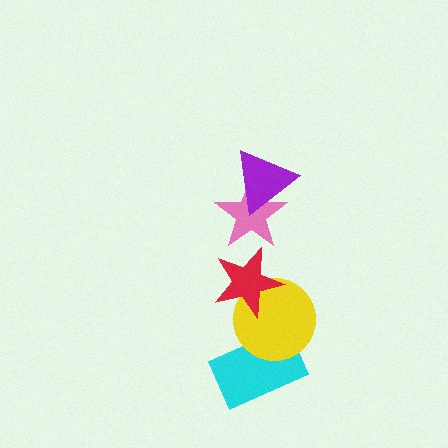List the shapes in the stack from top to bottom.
From top to bottom: the purple triangle, the pink star, the red star, the yellow circle, the cyan rectangle.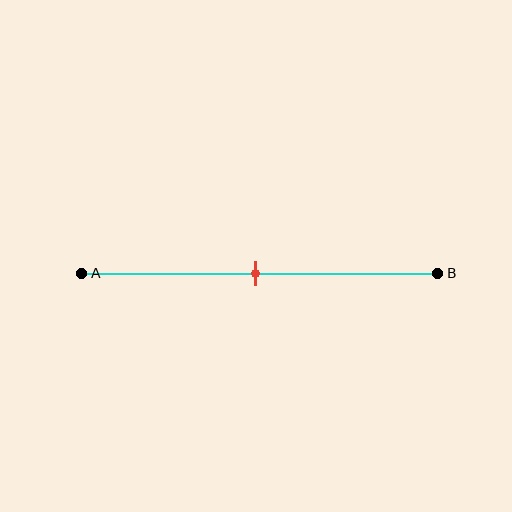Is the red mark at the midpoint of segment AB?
Yes, the mark is approximately at the midpoint.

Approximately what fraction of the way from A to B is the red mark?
The red mark is approximately 50% of the way from A to B.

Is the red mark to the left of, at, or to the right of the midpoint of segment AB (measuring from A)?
The red mark is approximately at the midpoint of segment AB.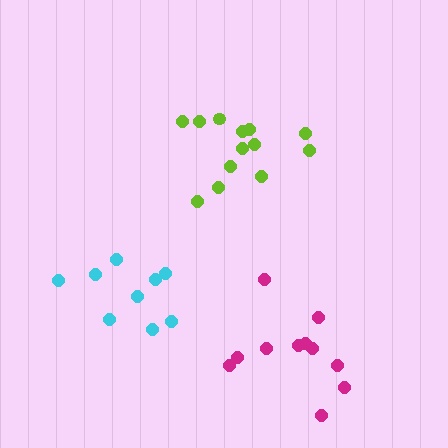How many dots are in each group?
Group 1: 13 dots, Group 2: 9 dots, Group 3: 11 dots (33 total).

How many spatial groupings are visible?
There are 3 spatial groupings.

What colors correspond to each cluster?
The clusters are colored: lime, cyan, magenta.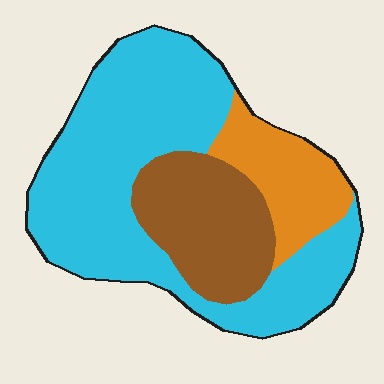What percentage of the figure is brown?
Brown takes up about one quarter (1/4) of the figure.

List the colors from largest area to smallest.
From largest to smallest: cyan, brown, orange.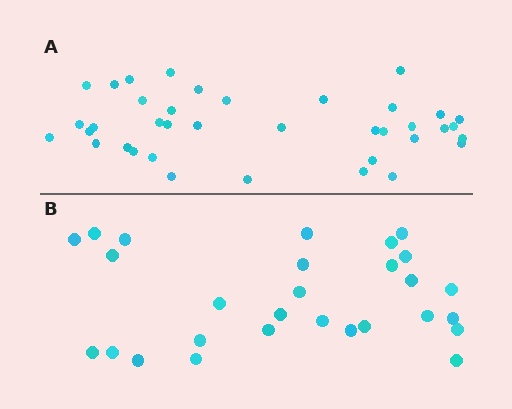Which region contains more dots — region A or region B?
Region A (the top region) has more dots.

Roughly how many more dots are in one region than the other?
Region A has roughly 10 or so more dots than region B.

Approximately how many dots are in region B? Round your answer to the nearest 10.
About 30 dots. (The exact count is 28, which rounds to 30.)